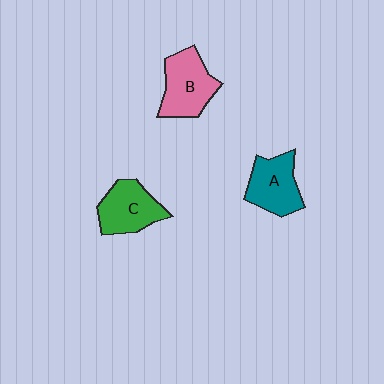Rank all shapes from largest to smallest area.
From largest to smallest: B (pink), C (green), A (teal).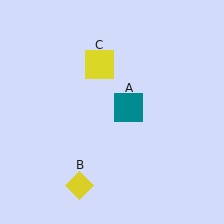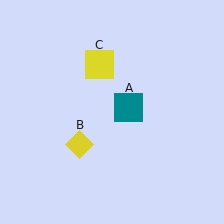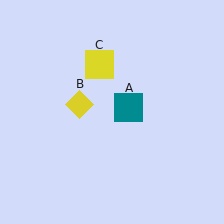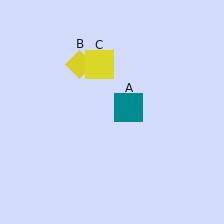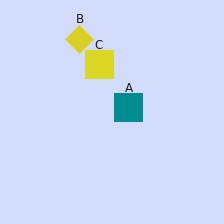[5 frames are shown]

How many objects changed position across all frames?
1 object changed position: yellow diamond (object B).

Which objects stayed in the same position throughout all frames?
Teal square (object A) and yellow square (object C) remained stationary.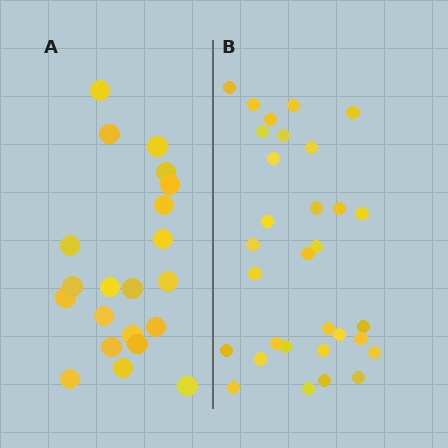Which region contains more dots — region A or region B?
Region B (the right region) has more dots.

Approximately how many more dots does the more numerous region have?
Region B has roughly 10 or so more dots than region A.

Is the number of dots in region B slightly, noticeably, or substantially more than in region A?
Region B has substantially more. The ratio is roughly 1.5 to 1.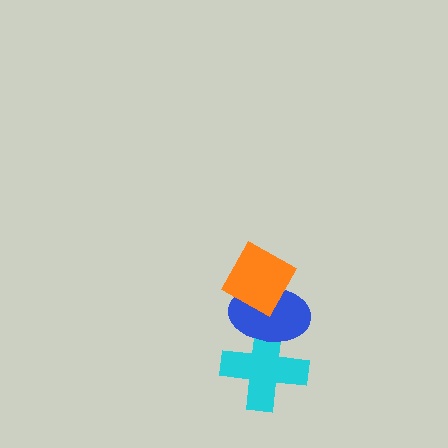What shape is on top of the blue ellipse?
The orange diamond is on top of the blue ellipse.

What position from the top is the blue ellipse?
The blue ellipse is 2nd from the top.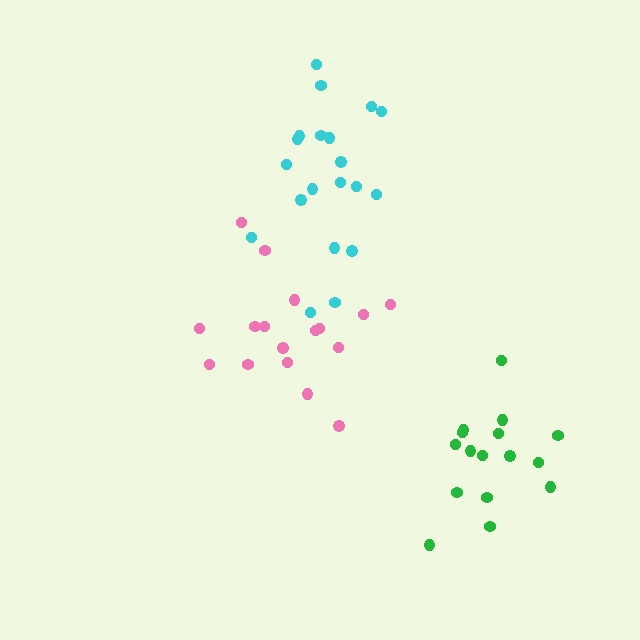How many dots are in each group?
Group 1: 17 dots, Group 2: 20 dots, Group 3: 16 dots (53 total).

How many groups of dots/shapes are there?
There are 3 groups.